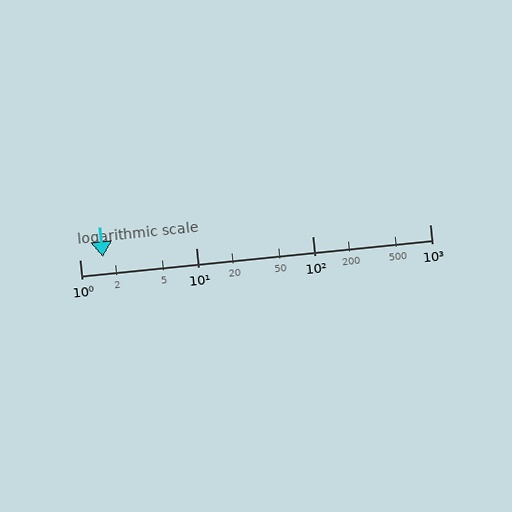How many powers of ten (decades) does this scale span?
The scale spans 3 decades, from 1 to 1000.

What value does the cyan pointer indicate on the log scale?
The pointer indicates approximately 1.6.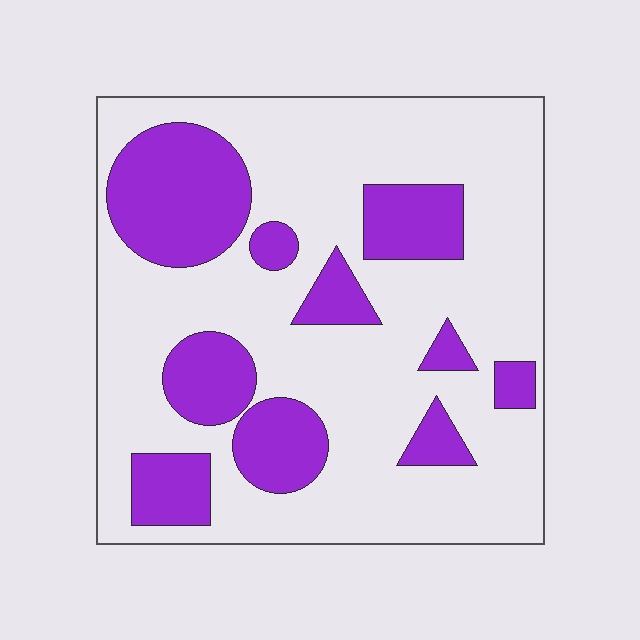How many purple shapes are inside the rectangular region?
10.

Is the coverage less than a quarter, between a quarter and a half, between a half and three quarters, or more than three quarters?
Between a quarter and a half.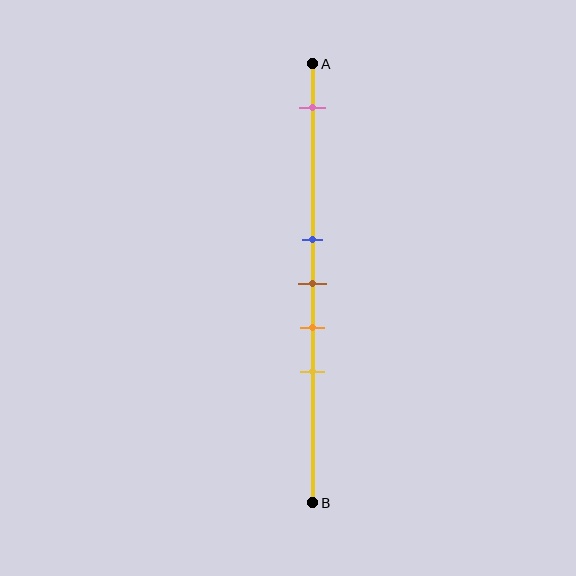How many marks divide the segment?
There are 5 marks dividing the segment.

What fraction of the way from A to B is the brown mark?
The brown mark is approximately 50% (0.5) of the way from A to B.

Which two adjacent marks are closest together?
The blue and brown marks are the closest adjacent pair.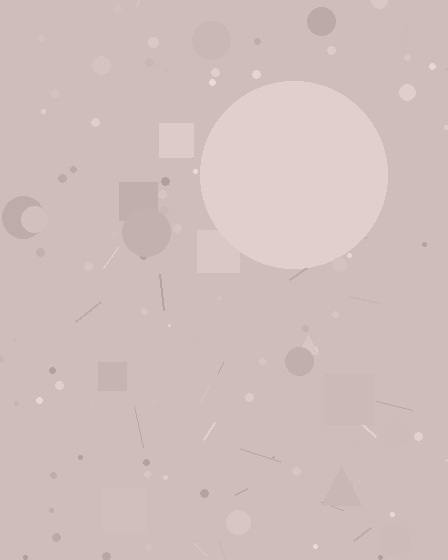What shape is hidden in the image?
A circle is hidden in the image.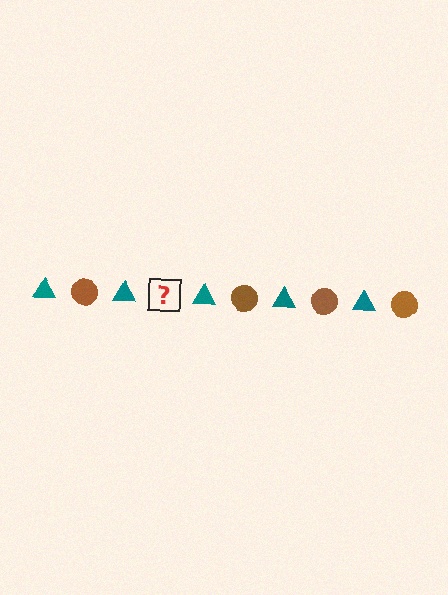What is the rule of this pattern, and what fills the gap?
The rule is that the pattern alternates between teal triangle and brown circle. The gap should be filled with a brown circle.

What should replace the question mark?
The question mark should be replaced with a brown circle.